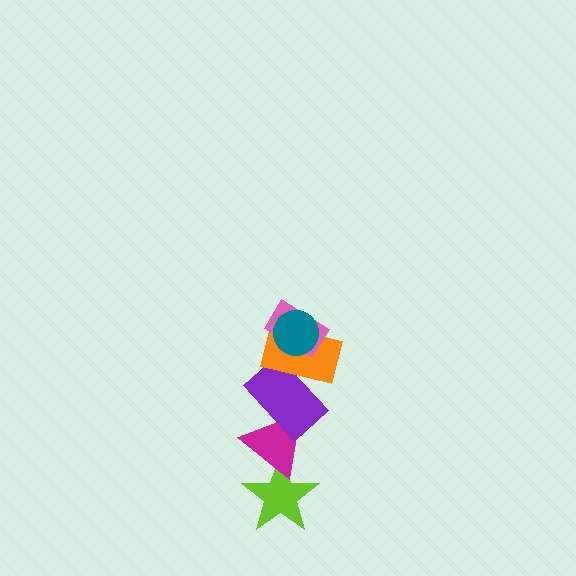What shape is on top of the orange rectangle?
The pink rectangle is on top of the orange rectangle.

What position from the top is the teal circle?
The teal circle is 1st from the top.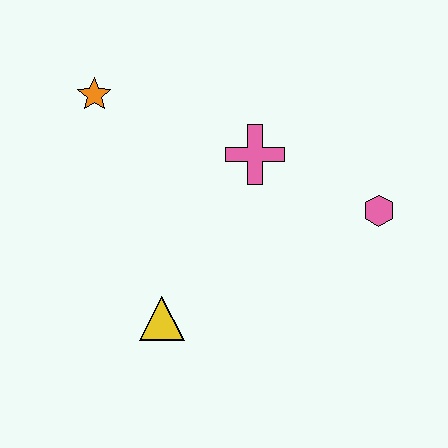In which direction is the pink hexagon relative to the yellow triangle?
The pink hexagon is to the right of the yellow triangle.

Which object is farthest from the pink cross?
The yellow triangle is farthest from the pink cross.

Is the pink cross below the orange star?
Yes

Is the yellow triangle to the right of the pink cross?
No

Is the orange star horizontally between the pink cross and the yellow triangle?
No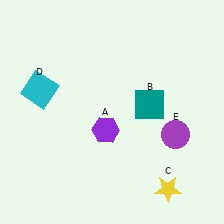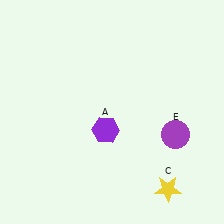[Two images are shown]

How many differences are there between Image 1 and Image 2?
There are 2 differences between the two images.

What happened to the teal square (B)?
The teal square (B) was removed in Image 2. It was in the top-right area of Image 1.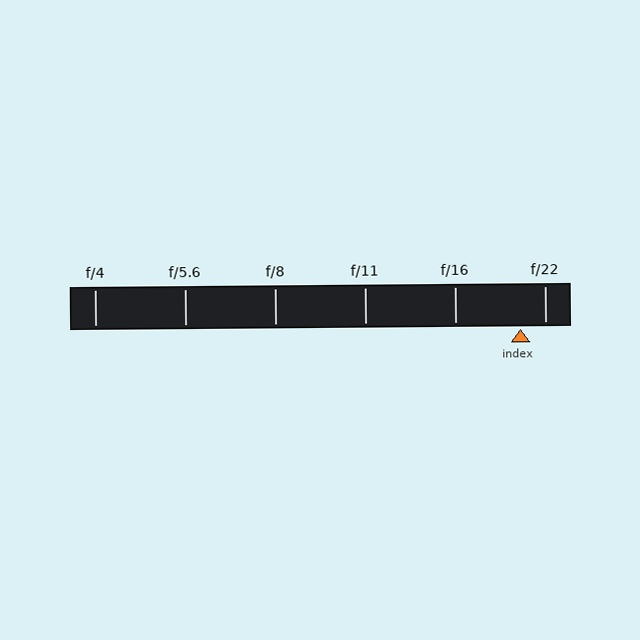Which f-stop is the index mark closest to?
The index mark is closest to f/22.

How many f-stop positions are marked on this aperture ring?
There are 6 f-stop positions marked.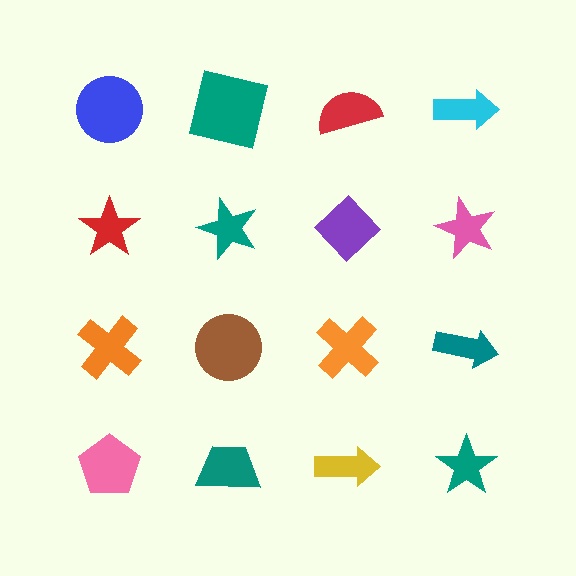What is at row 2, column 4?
A pink star.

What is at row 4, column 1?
A pink pentagon.